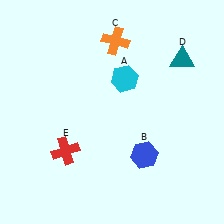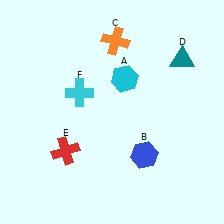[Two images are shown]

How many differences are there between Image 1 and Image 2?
There is 1 difference between the two images.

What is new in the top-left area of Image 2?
A cyan cross (F) was added in the top-left area of Image 2.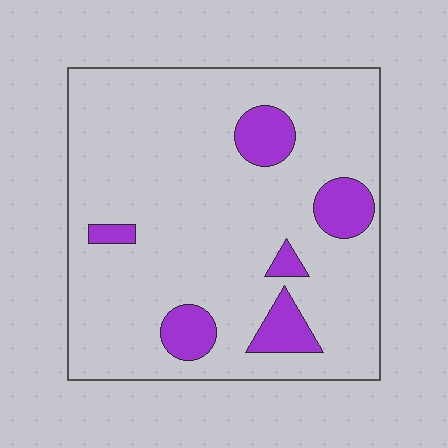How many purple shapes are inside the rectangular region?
6.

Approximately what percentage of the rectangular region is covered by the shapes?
Approximately 15%.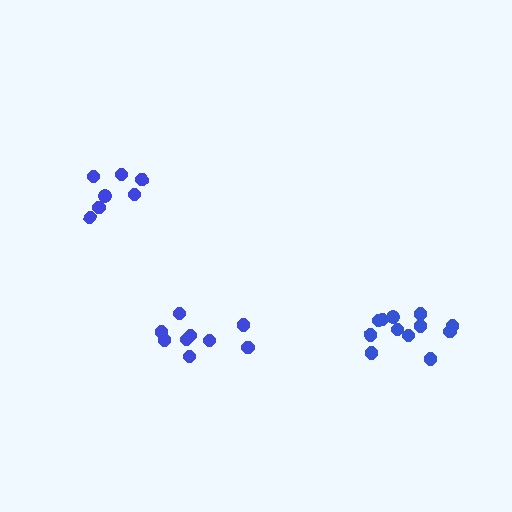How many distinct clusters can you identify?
There are 3 distinct clusters.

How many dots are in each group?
Group 1: 12 dots, Group 2: 9 dots, Group 3: 7 dots (28 total).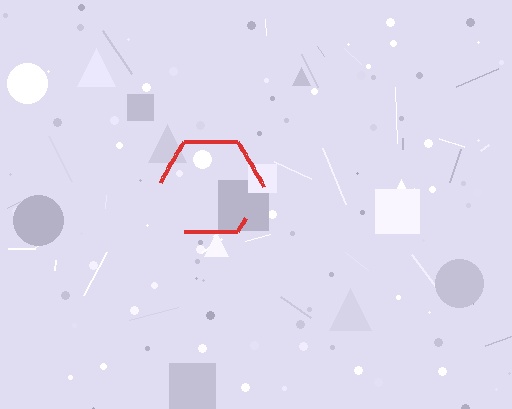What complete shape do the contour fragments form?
The contour fragments form a hexagon.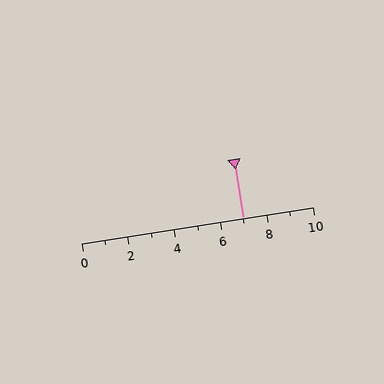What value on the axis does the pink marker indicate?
The marker indicates approximately 7.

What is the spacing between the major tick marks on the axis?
The major ticks are spaced 2 apart.